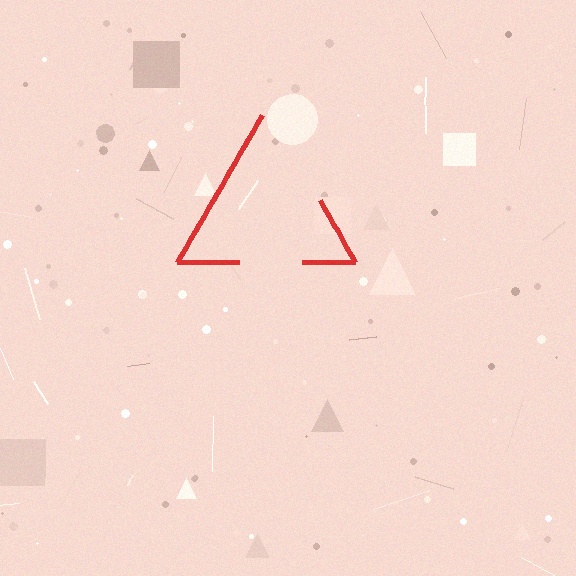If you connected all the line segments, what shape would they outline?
They would outline a triangle.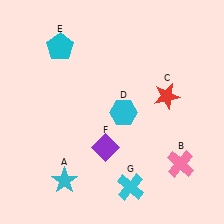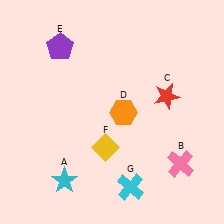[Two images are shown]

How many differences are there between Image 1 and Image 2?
There are 3 differences between the two images.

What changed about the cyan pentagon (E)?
In Image 1, E is cyan. In Image 2, it changed to purple.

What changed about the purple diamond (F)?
In Image 1, F is purple. In Image 2, it changed to yellow.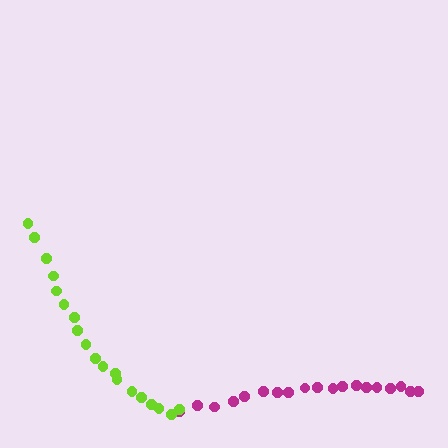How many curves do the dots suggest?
There are 2 distinct paths.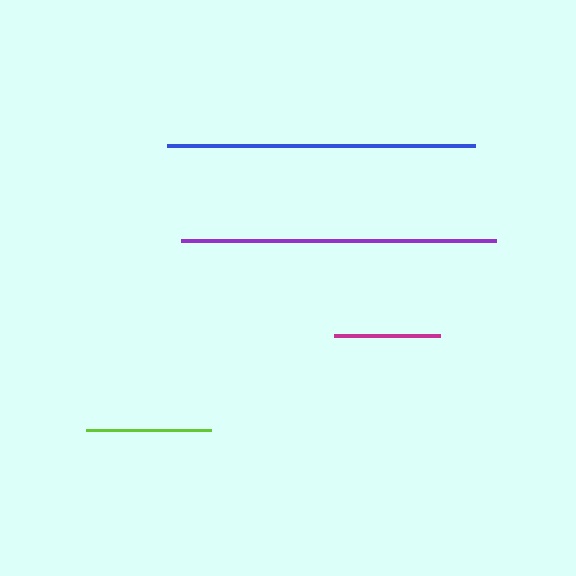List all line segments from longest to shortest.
From longest to shortest: purple, blue, lime, magenta.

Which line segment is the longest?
The purple line is the longest at approximately 315 pixels.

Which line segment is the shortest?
The magenta line is the shortest at approximately 105 pixels.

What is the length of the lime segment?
The lime segment is approximately 126 pixels long.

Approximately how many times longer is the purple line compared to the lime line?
The purple line is approximately 2.5 times the length of the lime line.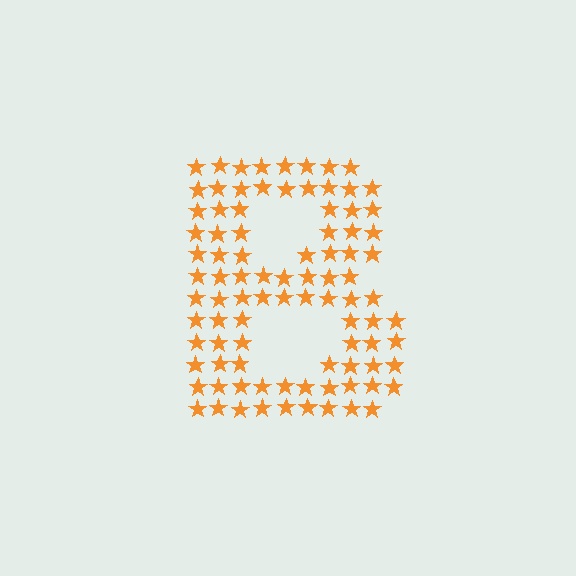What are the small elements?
The small elements are stars.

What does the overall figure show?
The overall figure shows the letter B.